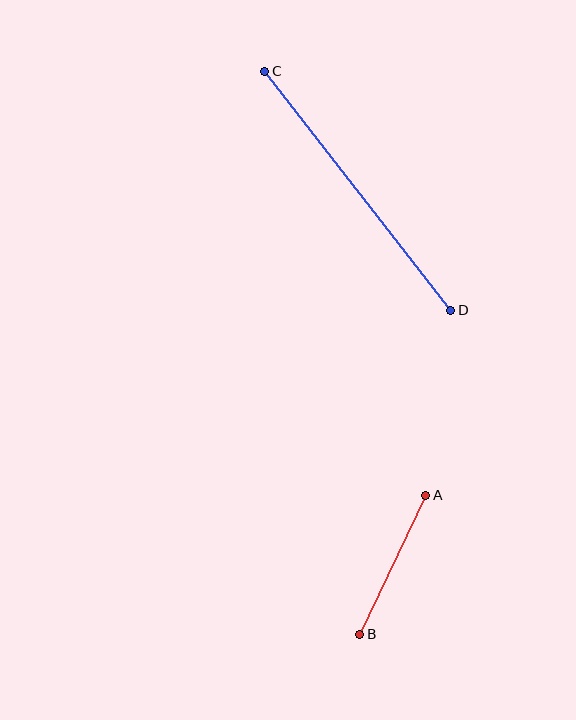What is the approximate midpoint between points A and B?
The midpoint is at approximately (393, 565) pixels.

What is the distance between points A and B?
The distance is approximately 154 pixels.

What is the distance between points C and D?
The distance is approximately 303 pixels.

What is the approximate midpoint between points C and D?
The midpoint is at approximately (358, 191) pixels.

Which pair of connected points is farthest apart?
Points C and D are farthest apart.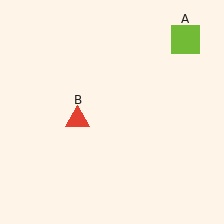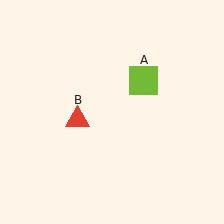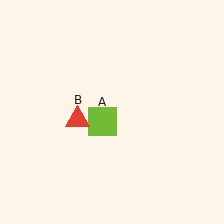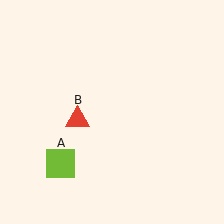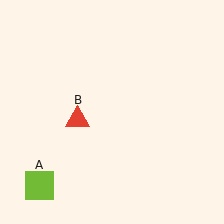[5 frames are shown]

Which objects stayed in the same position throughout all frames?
Red triangle (object B) remained stationary.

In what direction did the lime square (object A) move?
The lime square (object A) moved down and to the left.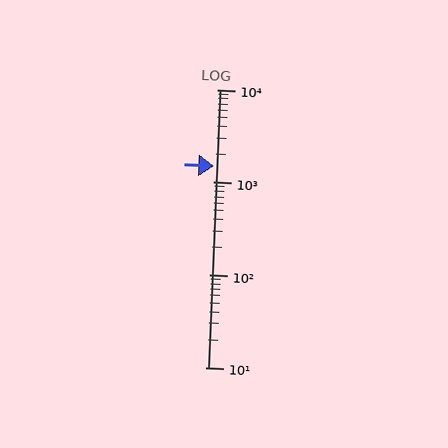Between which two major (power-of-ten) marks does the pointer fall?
The pointer is between 1000 and 10000.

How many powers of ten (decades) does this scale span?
The scale spans 3 decades, from 10 to 10000.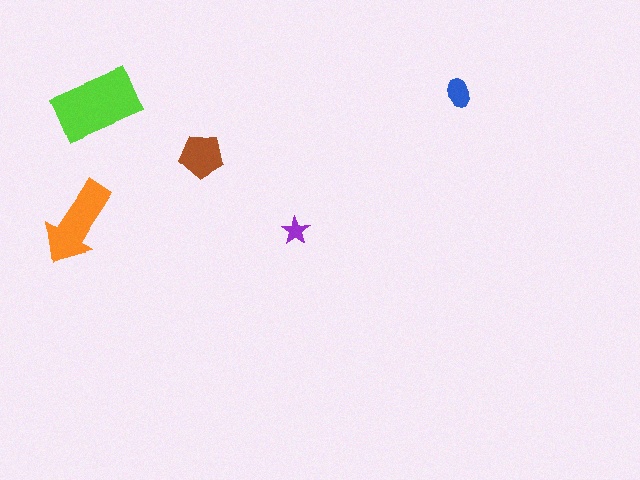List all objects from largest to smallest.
The lime rectangle, the orange arrow, the brown pentagon, the blue ellipse, the purple star.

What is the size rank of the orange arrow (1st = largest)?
2nd.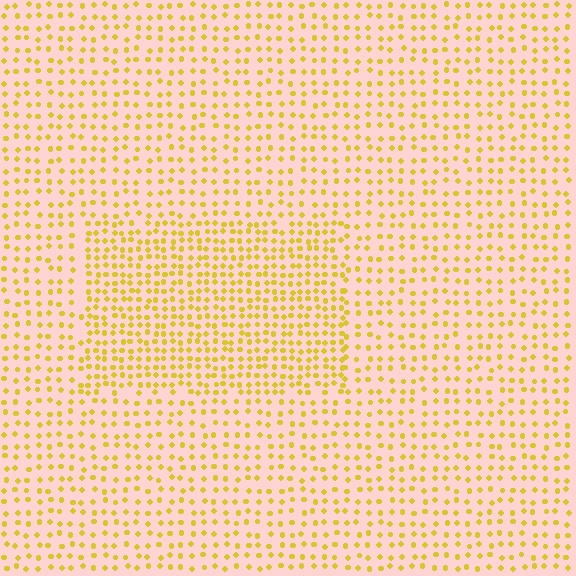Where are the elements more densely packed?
The elements are more densely packed inside the rectangle boundary.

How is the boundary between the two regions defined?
The boundary is defined by a change in element density (approximately 1.7x ratio). All elements are the same color, size, and shape.